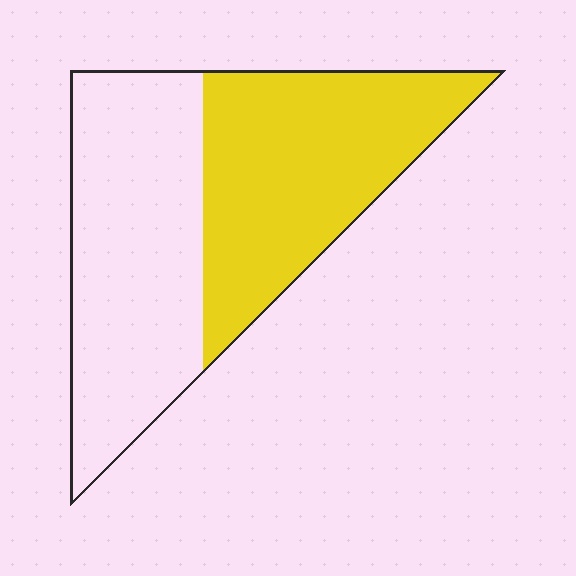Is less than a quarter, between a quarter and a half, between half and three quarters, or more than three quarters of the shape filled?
Between a quarter and a half.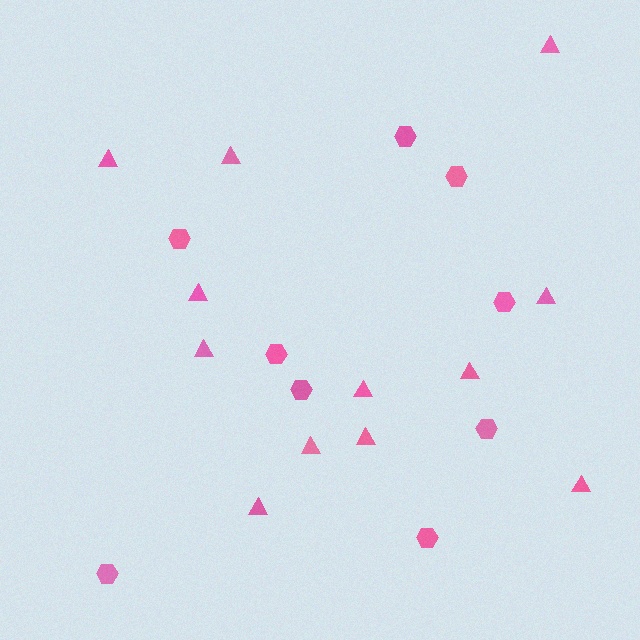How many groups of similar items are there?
There are 2 groups: one group of hexagons (9) and one group of triangles (12).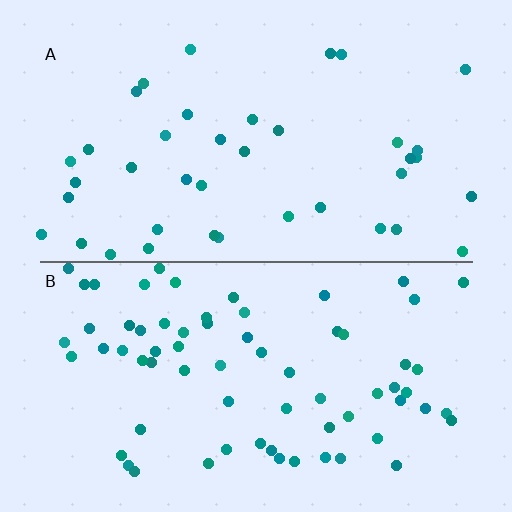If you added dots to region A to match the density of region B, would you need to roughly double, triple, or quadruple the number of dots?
Approximately double.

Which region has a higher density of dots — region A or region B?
B (the bottom).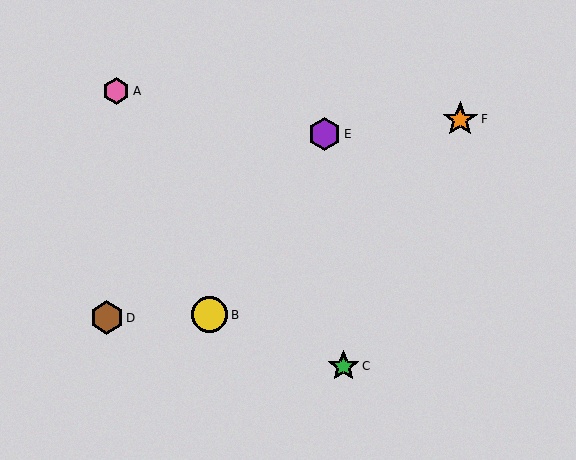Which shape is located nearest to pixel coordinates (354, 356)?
The green star (labeled C) at (343, 366) is nearest to that location.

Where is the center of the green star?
The center of the green star is at (343, 366).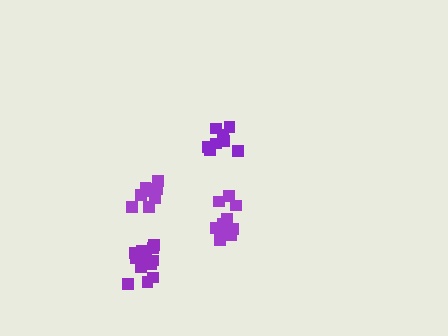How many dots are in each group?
Group 1: 9 dots, Group 2: 12 dots, Group 3: 10 dots, Group 4: 8 dots (39 total).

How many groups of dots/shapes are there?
There are 4 groups.